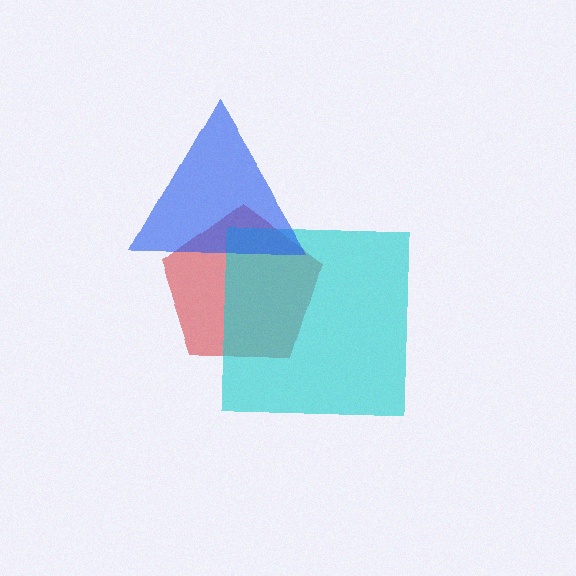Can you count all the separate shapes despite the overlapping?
Yes, there are 3 separate shapes.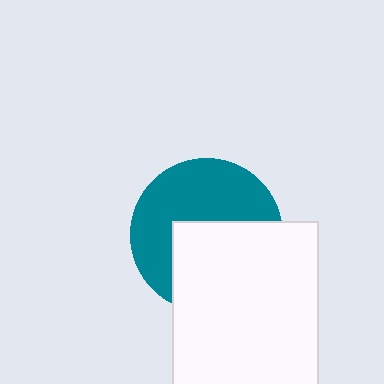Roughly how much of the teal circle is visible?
About half of it is visible (roughly 53%).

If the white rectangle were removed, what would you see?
You would see the complete teal circle.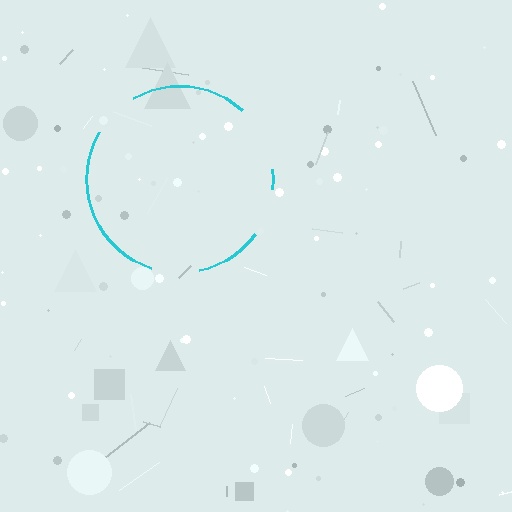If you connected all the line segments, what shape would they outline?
They would outline a circle.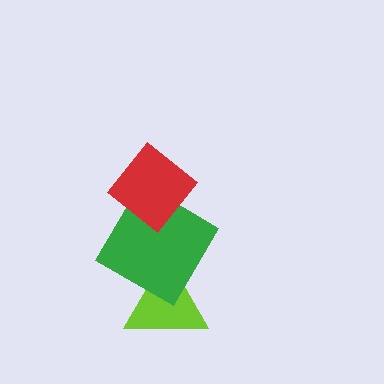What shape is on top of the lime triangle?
The green diamond is on top of the lime triangle.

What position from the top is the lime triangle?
The lime triangle is 3rd from the top.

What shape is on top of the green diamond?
The red diamond is on top of the green diamond.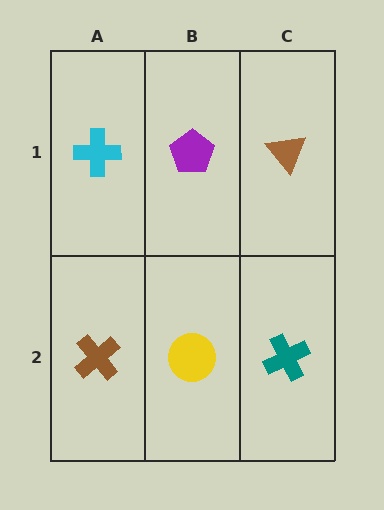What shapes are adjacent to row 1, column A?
A brown cross (row 2, column A), a purple pentagon (row 1, column B).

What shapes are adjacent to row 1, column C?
A teal cross (row 2, column C), a purple pentagon (row 1, column B).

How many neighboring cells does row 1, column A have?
2.